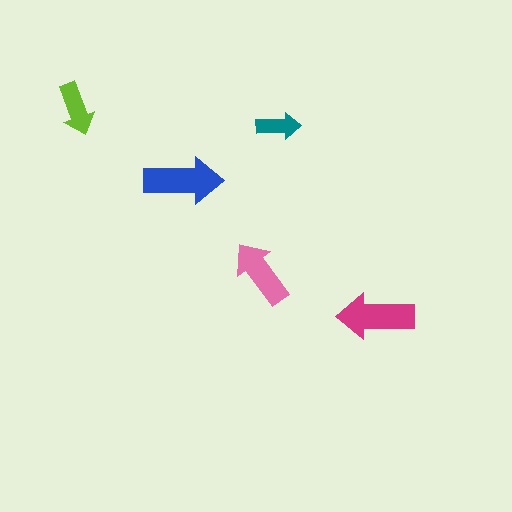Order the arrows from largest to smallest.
the blue one, the magenta one, the pink one, the lime one, the teal one.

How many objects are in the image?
There are 5 objects in the image.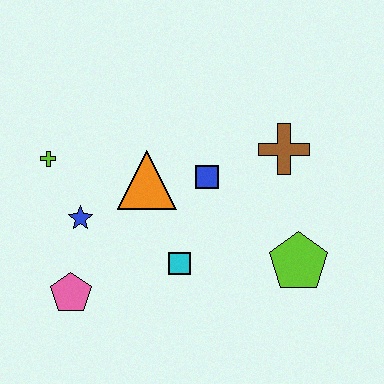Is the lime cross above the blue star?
Yes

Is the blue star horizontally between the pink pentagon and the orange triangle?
Yes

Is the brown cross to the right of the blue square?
Yes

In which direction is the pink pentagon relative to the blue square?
The pink pentagon is to the left of the blue square.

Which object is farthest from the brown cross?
The pink pentagon is farthest from the brown cross.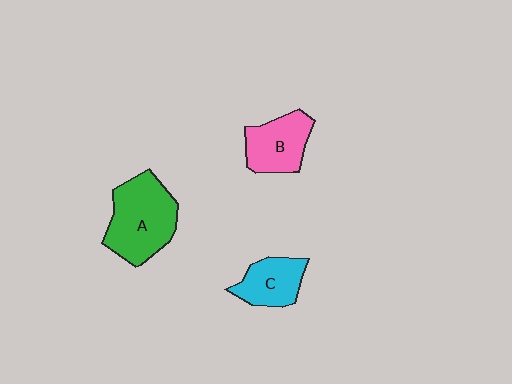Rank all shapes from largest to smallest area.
From largest to smallest: A (green), B (pink), C (cyan).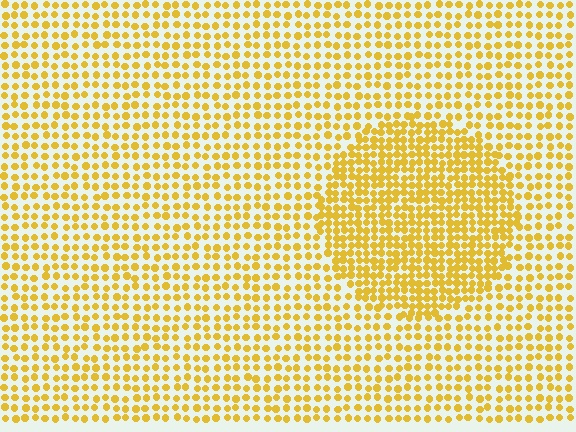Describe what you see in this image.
The image contains small yellow elements arranged at two different densities. A circle-shaped region is visible where the elements are more densely packed than the surrounding area.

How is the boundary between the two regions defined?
The boundary is defined by a change in element density (approximately 1.8x ratio). All elements are the same color, size, and shape.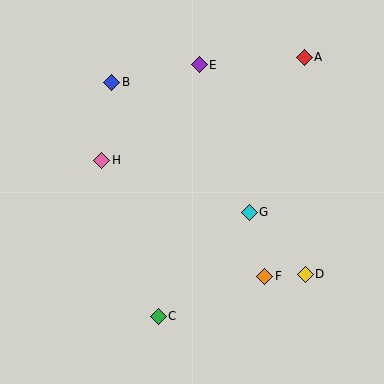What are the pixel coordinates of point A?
Point A is at (304, 57).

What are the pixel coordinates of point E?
Point E is at (199, 65).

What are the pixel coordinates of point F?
Point F is at (265, 276).